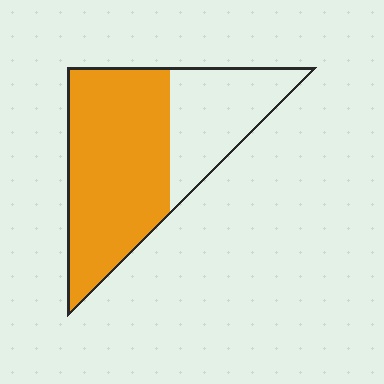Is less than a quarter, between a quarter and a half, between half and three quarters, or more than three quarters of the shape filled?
Between half and three quarters.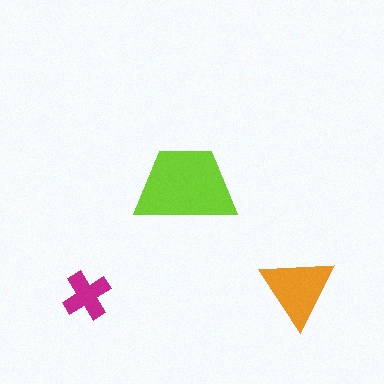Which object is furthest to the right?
The orange triangle is rightmost.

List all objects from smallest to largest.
The magenta cross, the orange triangle, the lime trapezoid.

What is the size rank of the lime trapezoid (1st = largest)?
1st.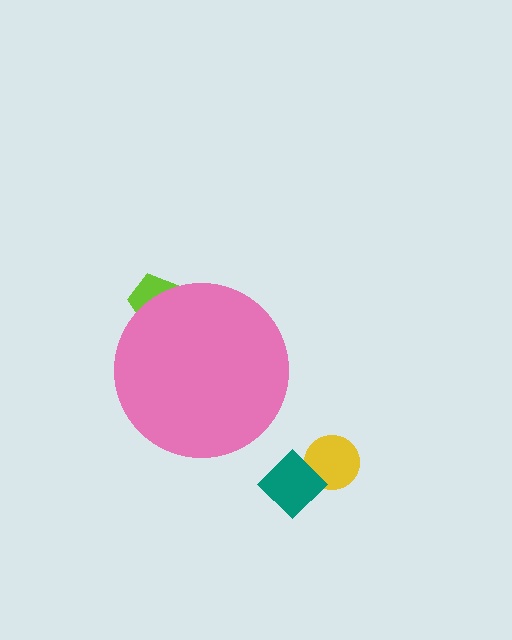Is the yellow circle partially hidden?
No, the yellow circle is fully visible.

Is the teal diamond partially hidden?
No, the teal diamond is fully visible.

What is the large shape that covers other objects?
A pink circle.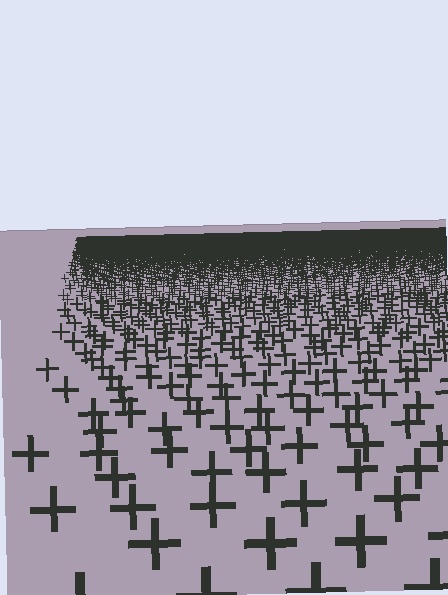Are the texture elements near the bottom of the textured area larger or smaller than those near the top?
Larger. Near the bottom, elements are closer to the viewer and appear at a bigger on-screen size.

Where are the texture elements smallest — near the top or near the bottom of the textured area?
Near the top.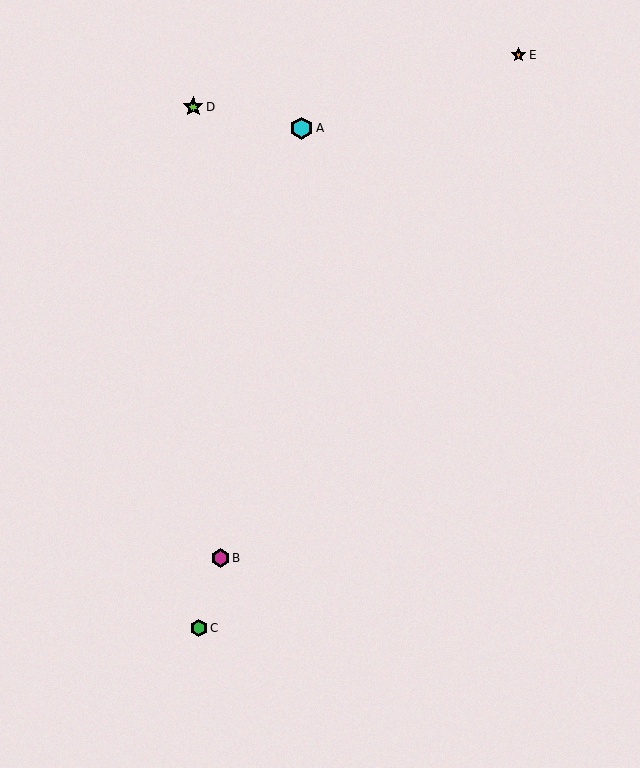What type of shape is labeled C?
Shape C is a green hexagon.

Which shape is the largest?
The cyan hexagon (labeled A) is the largest.